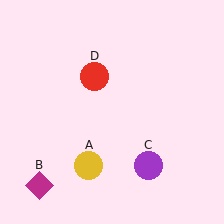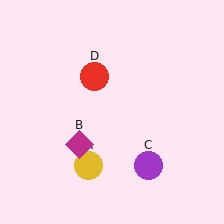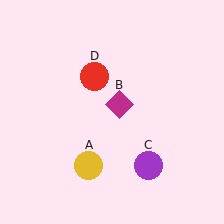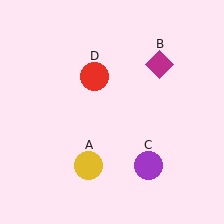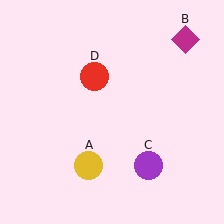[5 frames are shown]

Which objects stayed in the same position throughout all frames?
Yellow circle (object A) and purple circle (object C) and red circle (object D) remained stationary.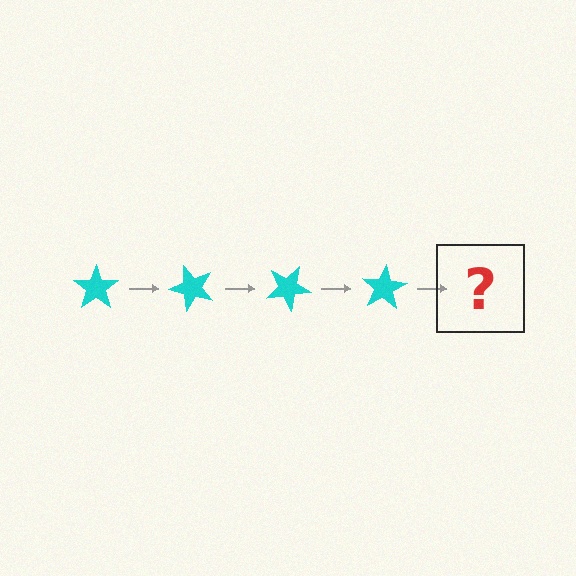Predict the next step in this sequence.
The next step is a cyan star rotated 200 degrees.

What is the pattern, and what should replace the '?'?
The pattern is that the star rotates 50 degrees each step. The '?' should be a cyan star rotated 200 degrees.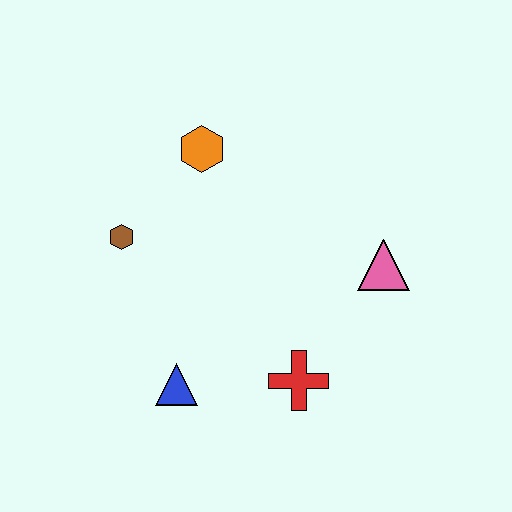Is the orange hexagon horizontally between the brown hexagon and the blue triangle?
No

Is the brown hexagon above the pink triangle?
Yes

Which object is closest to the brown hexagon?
The orange hexagon is closest to the brown hexagon.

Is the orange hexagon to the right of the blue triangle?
Yes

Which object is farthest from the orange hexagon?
The red cross is farthest from the orange hexagon.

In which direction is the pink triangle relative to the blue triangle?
The pink triangle is to the right of the blue triangle.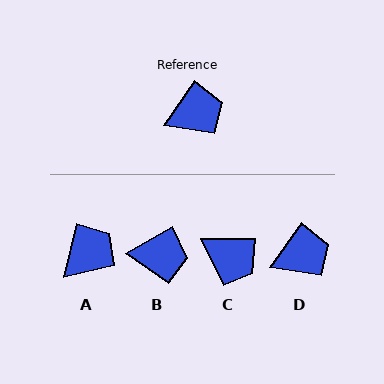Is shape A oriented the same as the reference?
No, it is off by about 22 degrees.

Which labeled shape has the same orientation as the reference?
D.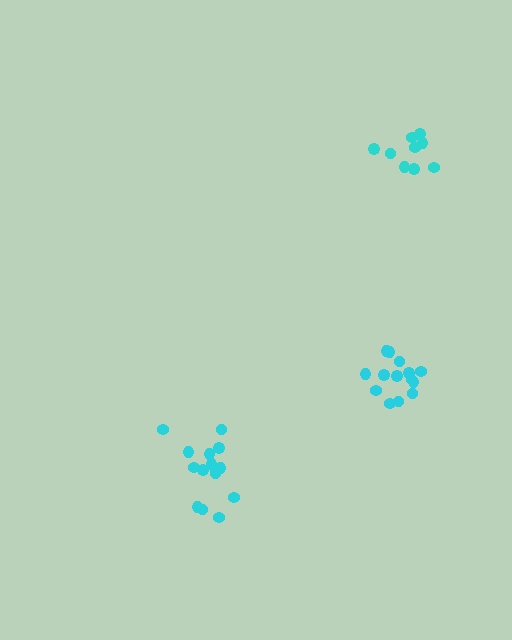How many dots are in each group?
Group 1: 15 dots, Group 2: 14 dots, Group 3: 9 dots (38 total).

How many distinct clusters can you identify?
There are 3 distinct clusters.